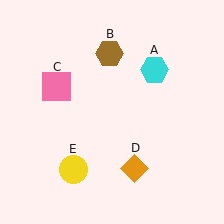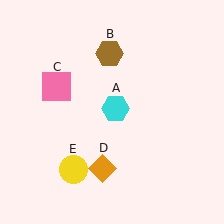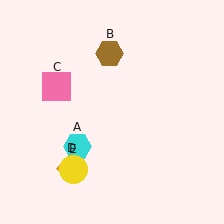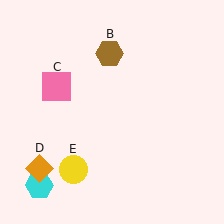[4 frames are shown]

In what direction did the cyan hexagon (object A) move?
The cyan hexagon (object A) moved down and to the left.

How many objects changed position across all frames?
2 objects changed position: cyan hexagon (object A), orange diamond (object D).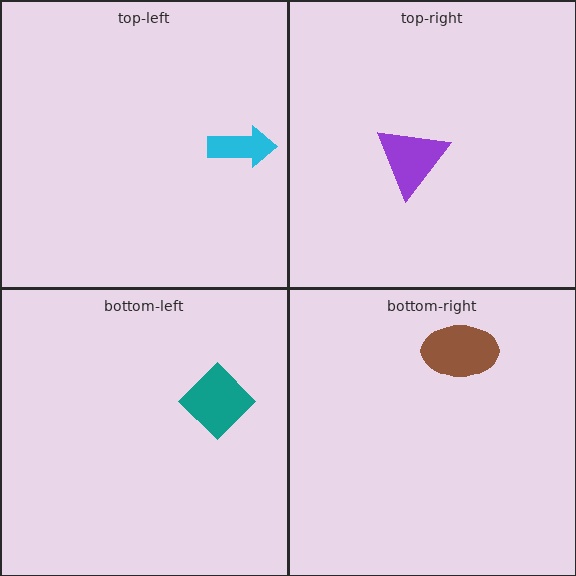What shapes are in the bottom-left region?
The teal diamond.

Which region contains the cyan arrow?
The top-left region.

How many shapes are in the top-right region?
1.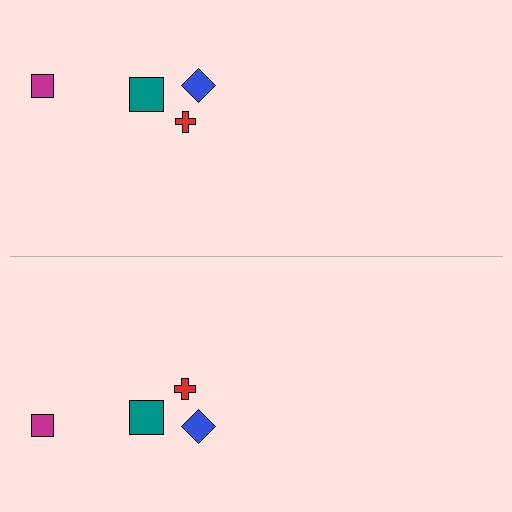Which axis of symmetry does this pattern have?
The pattern has a horizontal axis of symmetry running through the center of the image.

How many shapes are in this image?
There are 8 shapes in this image.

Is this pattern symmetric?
Yes, this pattern has bilateral (reflection) symmetry.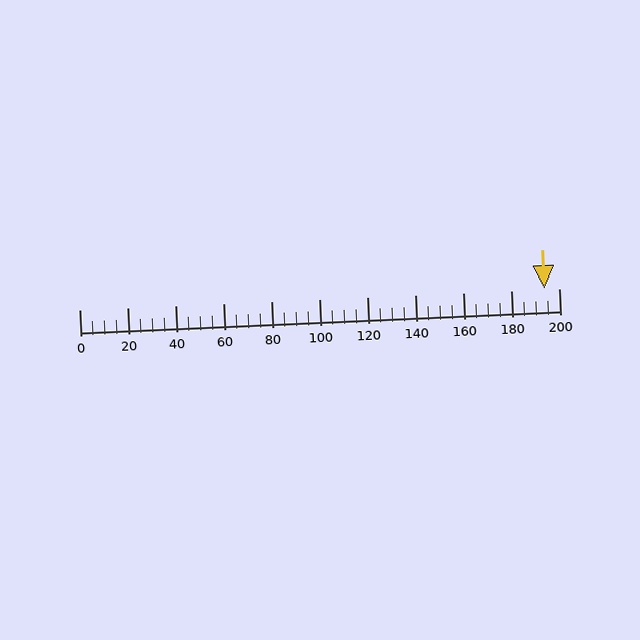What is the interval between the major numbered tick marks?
The major tick marks are spaced 20 units apart.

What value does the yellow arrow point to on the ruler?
The yellow arrow points to approximately 194.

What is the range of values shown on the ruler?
The ruler shows values from 0 to 200.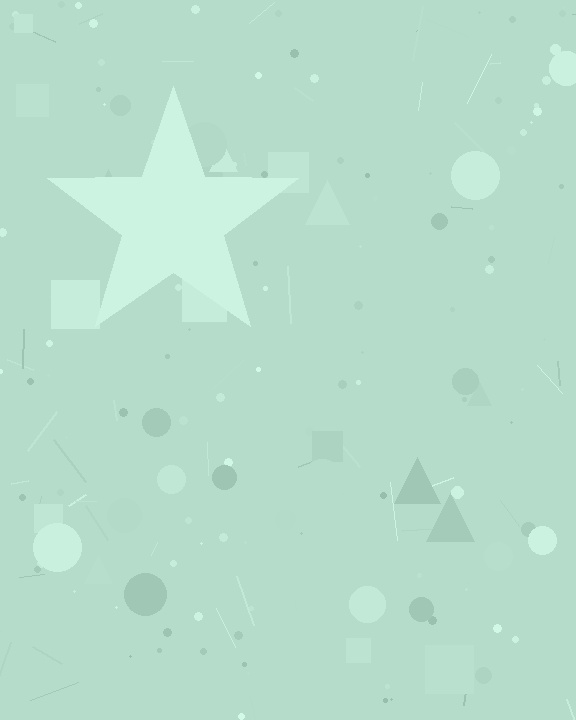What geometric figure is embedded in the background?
A star is embedded in the background.